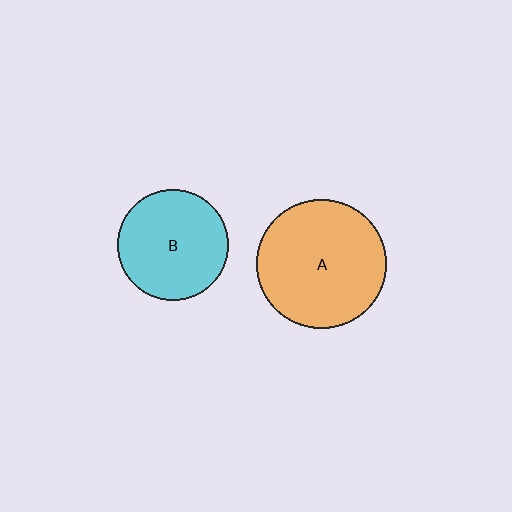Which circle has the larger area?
Circle A (orange).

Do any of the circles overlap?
No, none of the circles overlap.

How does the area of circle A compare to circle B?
Approximately 1.4 times.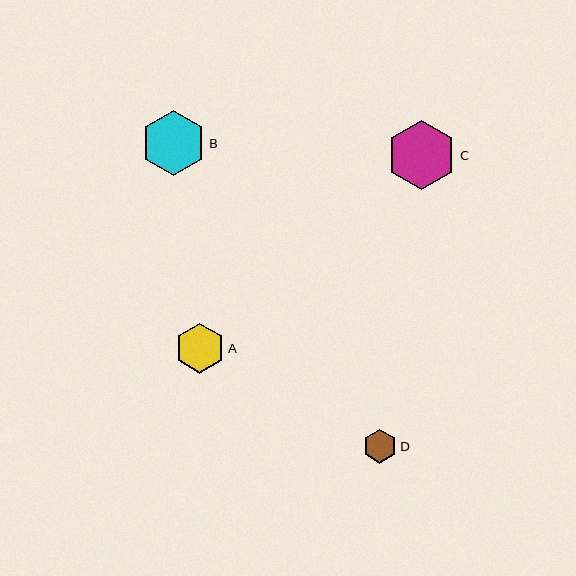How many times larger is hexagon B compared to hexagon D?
Hexagon B is approximately 1.9 times the size of hexagon D.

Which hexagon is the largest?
Hexagon C is the largest with a size of approximately 70 pixels.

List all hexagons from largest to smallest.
From largest to smallest: C, B, A, D.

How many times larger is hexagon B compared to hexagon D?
Hexagon B is approximately 1.9 times the size of hexagon D.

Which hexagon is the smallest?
Hexagon D is the smallest with a size of approximately 34 pixels.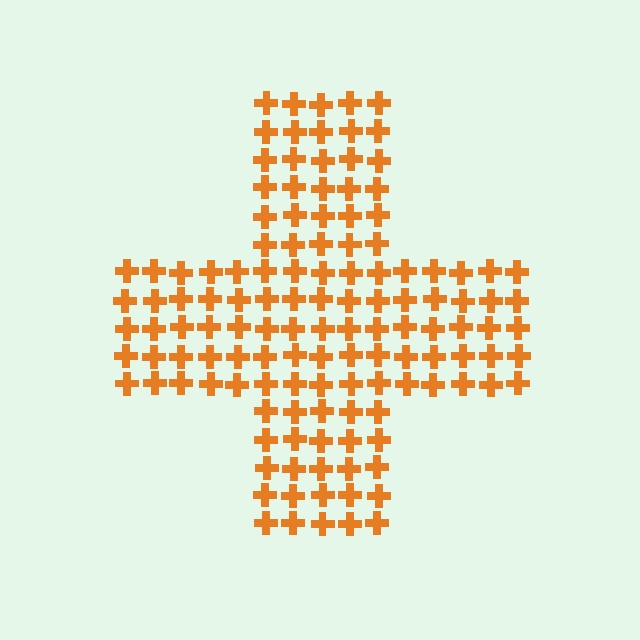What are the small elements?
The small elements are crosses.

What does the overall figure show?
The overall figure shows a cross.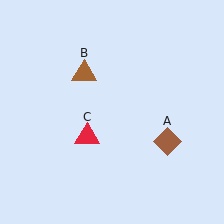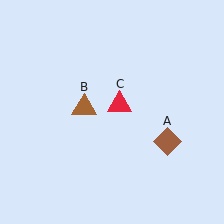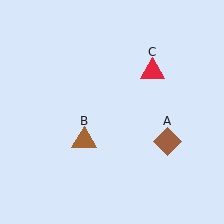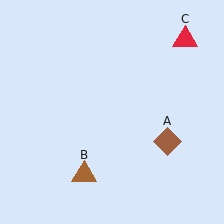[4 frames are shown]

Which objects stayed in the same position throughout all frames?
Brown diamond (object A) remained stationary.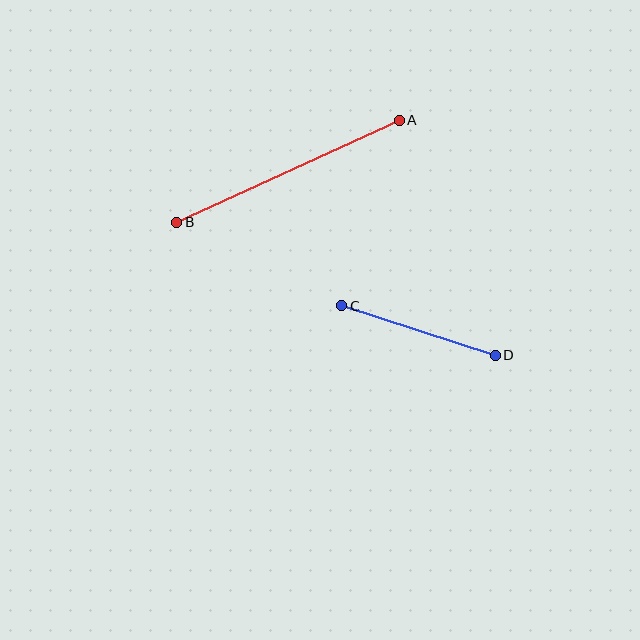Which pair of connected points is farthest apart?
Points A and B are farthest apart.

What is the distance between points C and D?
The distance is approximately 161 pixels.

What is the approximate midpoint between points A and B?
The midpoint is at approximately (288, 171) pixels.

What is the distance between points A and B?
The distance is approximately 245 pixels.